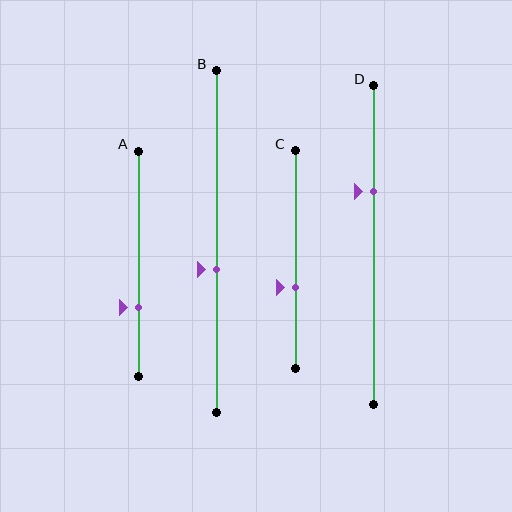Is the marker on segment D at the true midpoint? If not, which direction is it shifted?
No, the marker on segment D is shifted upward by about 17% of the segment length.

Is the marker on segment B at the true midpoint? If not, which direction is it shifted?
No, the marker on segment B is shifted downward by about 8% of the segment length.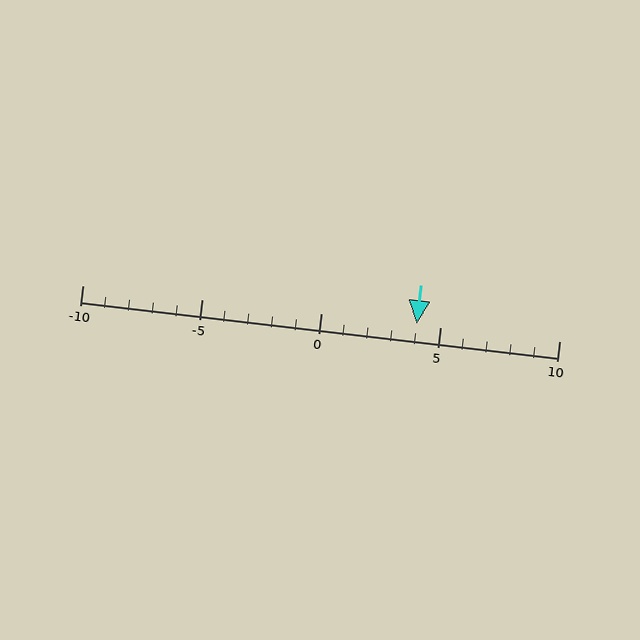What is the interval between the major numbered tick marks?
The major tick marks are spaced 5 units apart.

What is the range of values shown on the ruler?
The ruler shows values from -10 to 10.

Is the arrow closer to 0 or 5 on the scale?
The arrow is closer to 5.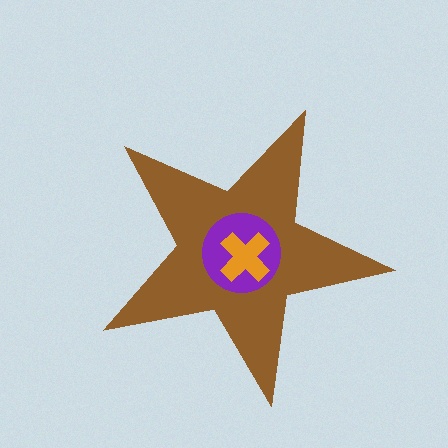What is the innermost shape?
The orange cross.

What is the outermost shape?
The brown star.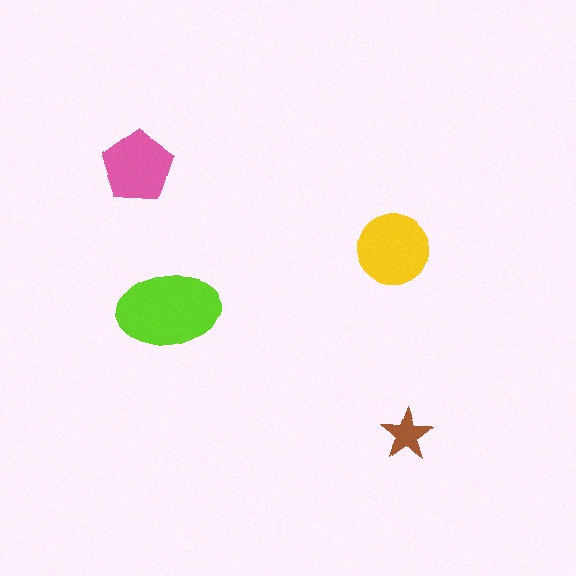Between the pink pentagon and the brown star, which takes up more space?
The pink pentagon.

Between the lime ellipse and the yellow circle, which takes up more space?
The lime ellipse.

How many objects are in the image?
There are 4 objects in the image.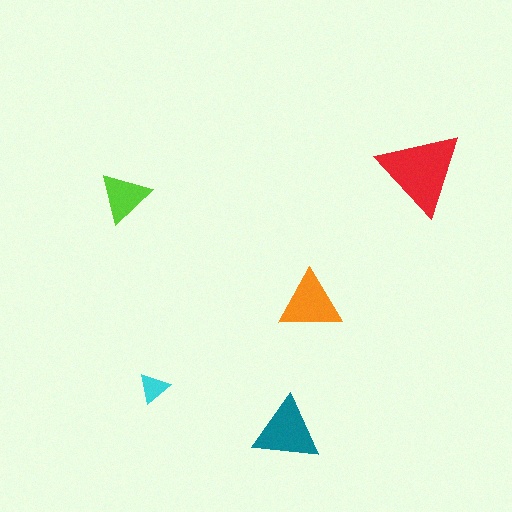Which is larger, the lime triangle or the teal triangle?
The teal one.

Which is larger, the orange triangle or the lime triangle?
The orange one.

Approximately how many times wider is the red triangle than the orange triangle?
About 1.5 times wider.